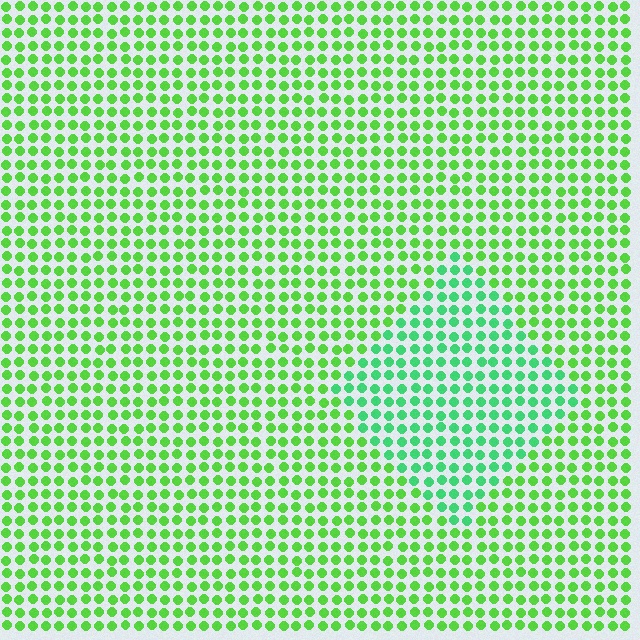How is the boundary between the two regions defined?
The boundary is defined purely by a slight shift in hue (about 31 degrees). Spacing, size, and orientation are identical on both sides.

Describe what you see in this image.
The image is filled with small lime elements in a uniform arrangement. A diamond-shaped region is visible where the elements are tinted to a slightly different hue, forming a subtle color boundary.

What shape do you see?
I see a diamond.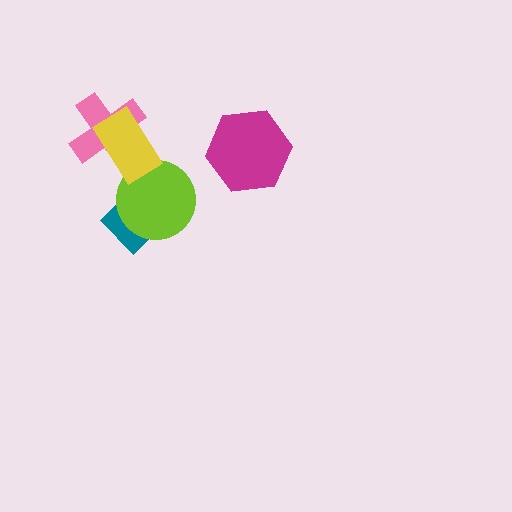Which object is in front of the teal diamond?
The lime circle is in front of the teal diamond.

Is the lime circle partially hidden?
Yes, it is partially covered by another shape.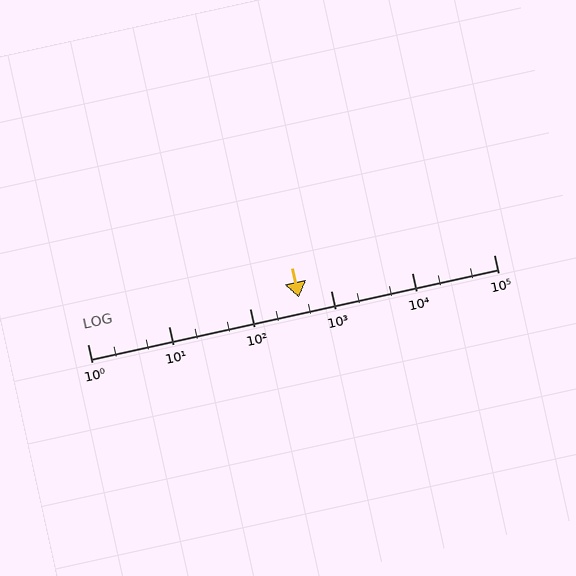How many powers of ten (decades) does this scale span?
The scale spans 5 decades, from 1 to 100000.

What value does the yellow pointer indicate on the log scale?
The pointer indicates approximately 400.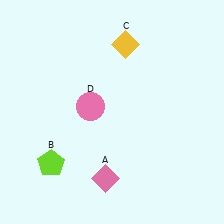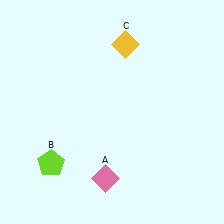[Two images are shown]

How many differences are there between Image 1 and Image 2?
There is 1 difference between the two images.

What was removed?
The pink circle (D) was removed in Image 2.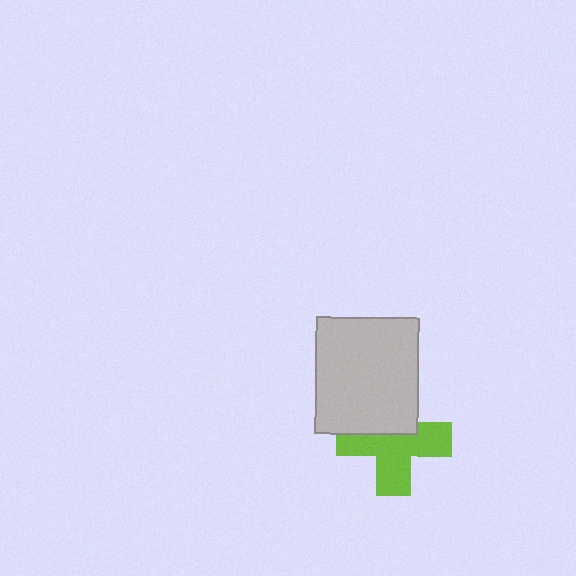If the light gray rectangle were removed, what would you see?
You would see the complete lime cross.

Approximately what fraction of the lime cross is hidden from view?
Roughly 37% of the lime cross is hidden behind the light gray rectangle.